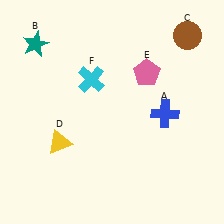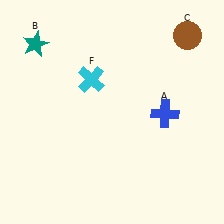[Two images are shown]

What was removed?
The yellow triangle (D), the pink pentagon (E) were removed in Image 2.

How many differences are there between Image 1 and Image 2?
There are 2 differences between the two images.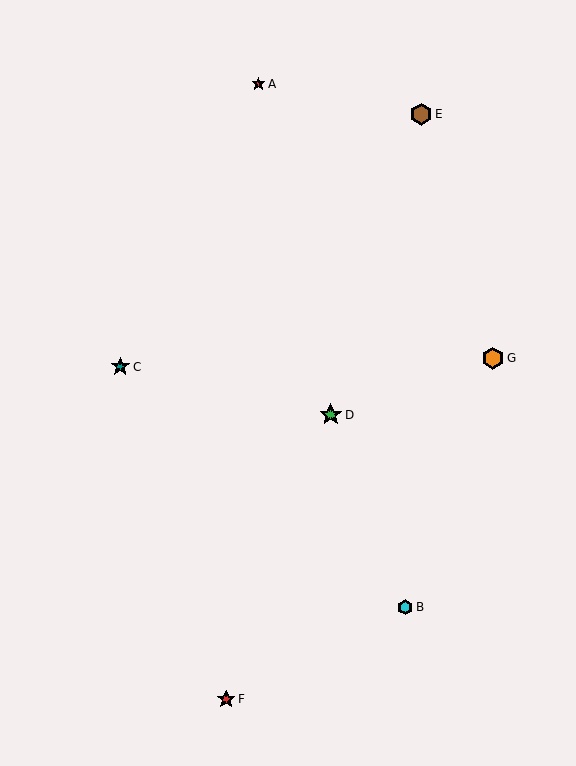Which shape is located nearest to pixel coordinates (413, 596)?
The cyan hexagon (labeled B) at (405, 607) is nearest to that location.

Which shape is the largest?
The green star (labeled D) is the largest.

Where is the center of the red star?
The center of the red star is at (258, 84).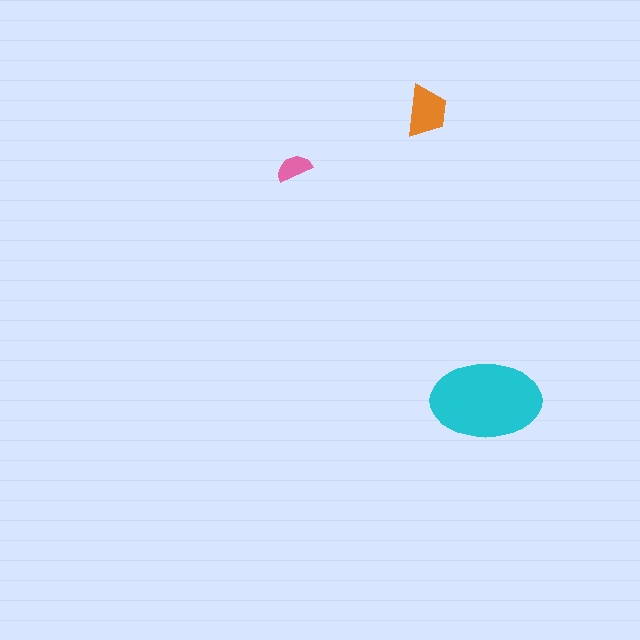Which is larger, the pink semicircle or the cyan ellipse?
The cyan ellipse.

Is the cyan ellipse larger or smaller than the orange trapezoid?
Larger.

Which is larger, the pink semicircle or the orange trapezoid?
The orange trapezoid.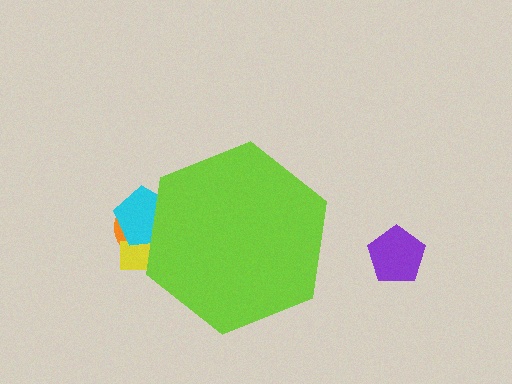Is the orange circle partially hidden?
Yes, the orange circle is partially hidden behind the lime hexagon.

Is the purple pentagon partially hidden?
No, the purple pentagon is fully visible.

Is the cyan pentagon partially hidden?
Yes, the cyan pentagon is partially hidden behind the lime hexagon.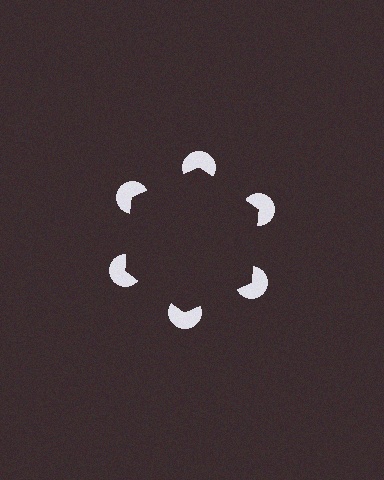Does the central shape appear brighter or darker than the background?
It typically appears slightly darker than the background, even though no actual brightness change is drawn.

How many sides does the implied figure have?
6 sides.